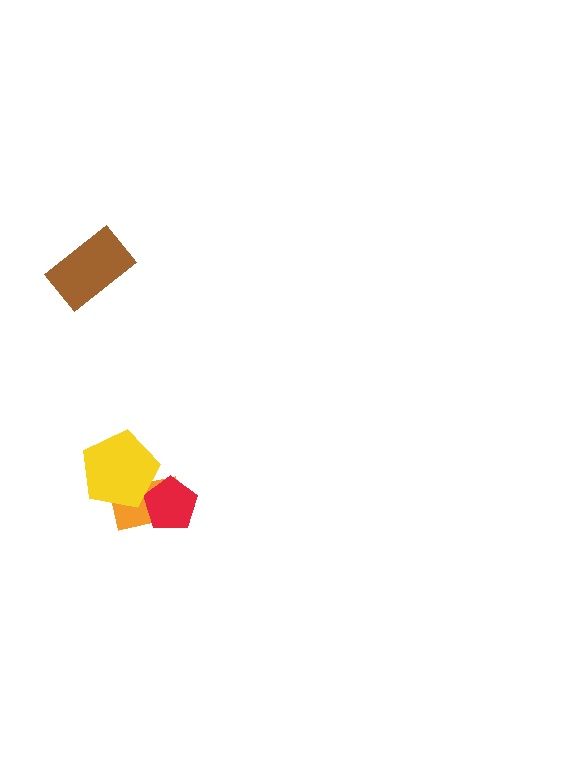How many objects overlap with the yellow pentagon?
2 objects overlap with the yellow pentagon.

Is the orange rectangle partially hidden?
Yes, it is partially covered by another shape.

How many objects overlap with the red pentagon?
2 objects overlap with the red pentagon.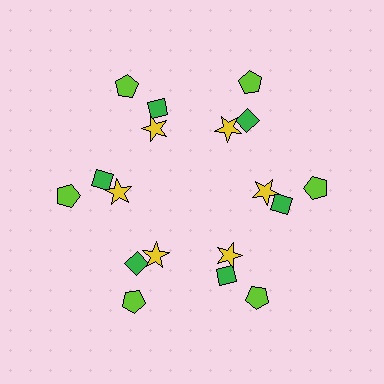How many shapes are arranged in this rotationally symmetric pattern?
There are 18 shapes, arranged in 6 groups of 3.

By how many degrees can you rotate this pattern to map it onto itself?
The pattern maps onto itself every 60 degrees of rotation.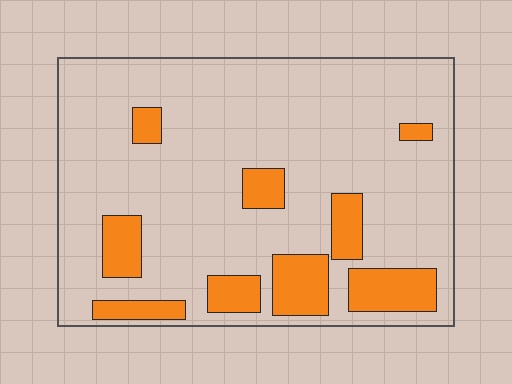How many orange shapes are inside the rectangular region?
9.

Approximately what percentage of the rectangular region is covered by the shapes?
Approximately 20%.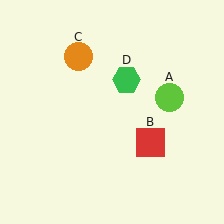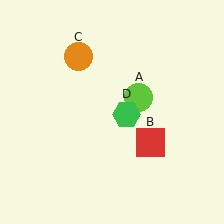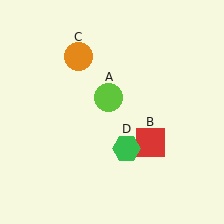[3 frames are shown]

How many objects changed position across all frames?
2 objects changed position: lime circle (object A), green hexagon (object D).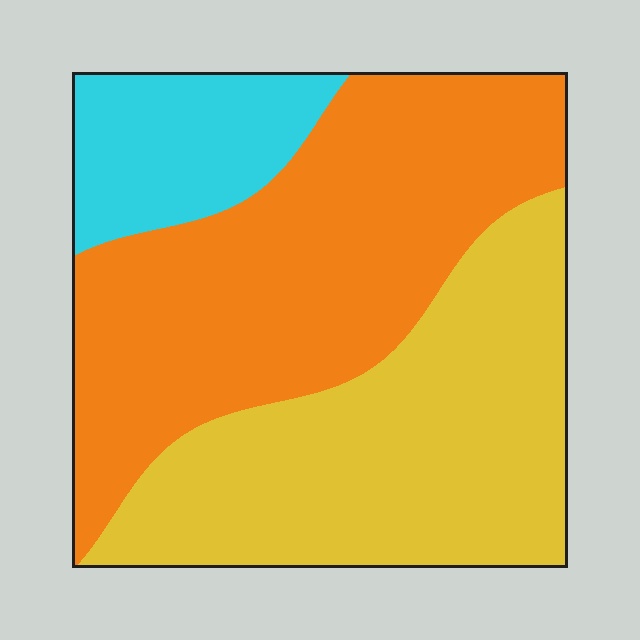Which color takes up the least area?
Cyan, at roughly 15%.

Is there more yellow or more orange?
Orange.